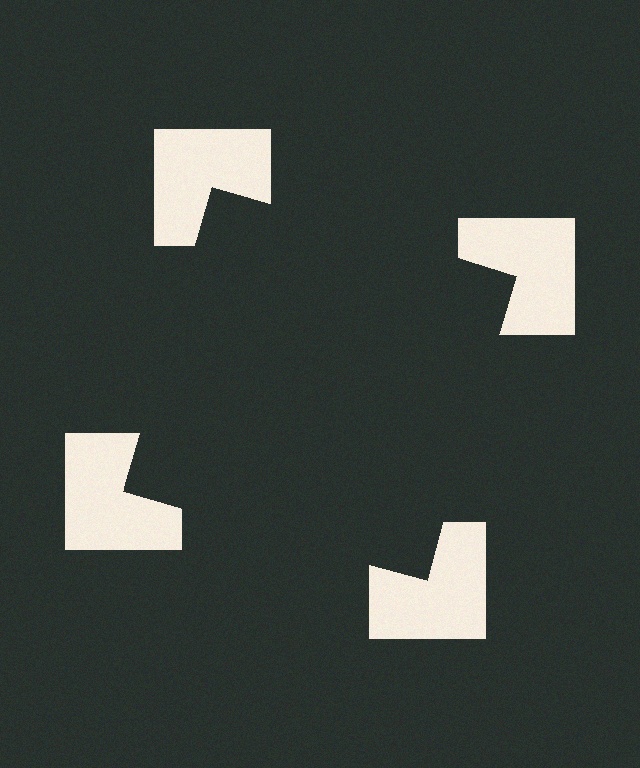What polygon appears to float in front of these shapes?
An illusory square — its edges are inferred from the aligned wedge cuts in the notched squares, not physically drawn.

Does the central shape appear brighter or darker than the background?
It typically appears slightly darker than the background, even though no actual brightness change is drawn.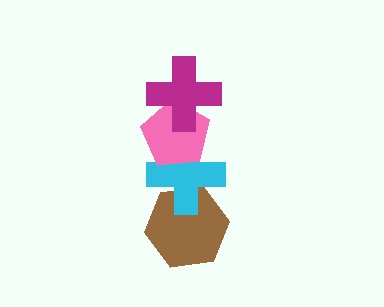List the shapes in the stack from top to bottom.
From top to bottom: the magenta cross, the pink pentagon, the cyan cross, the brown hexagon.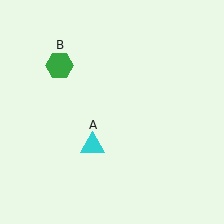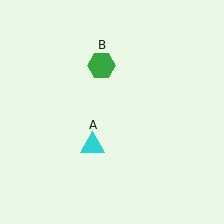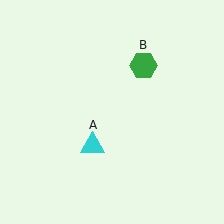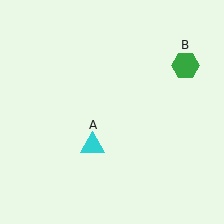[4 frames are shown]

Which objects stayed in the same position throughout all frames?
Cyan triangle (object A) remained stationary.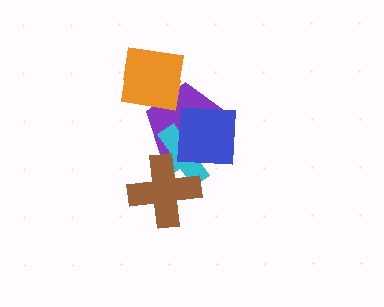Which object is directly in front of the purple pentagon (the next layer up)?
The cyan cross is directly in front of the purple pentagon.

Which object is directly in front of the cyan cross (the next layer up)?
The brown cross is directly in front of the cyan cross.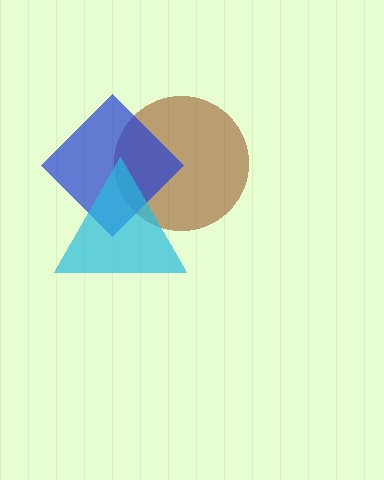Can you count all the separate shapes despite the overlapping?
Yes, there are 3 separate shapes.